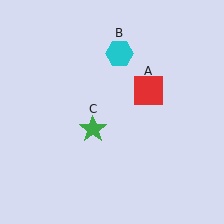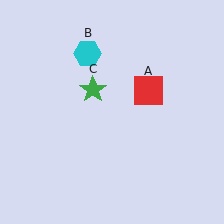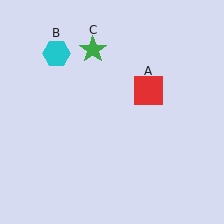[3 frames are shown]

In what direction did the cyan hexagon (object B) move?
The cyan hexagon (object B) moved left.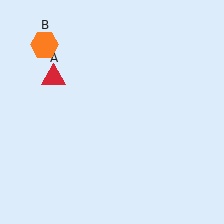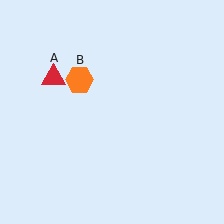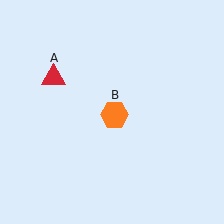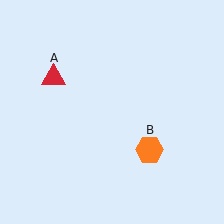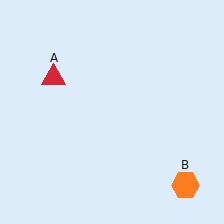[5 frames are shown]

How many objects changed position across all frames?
1 object changed position: orange hexagon (object B).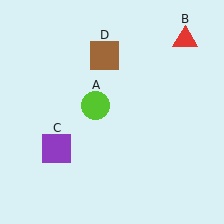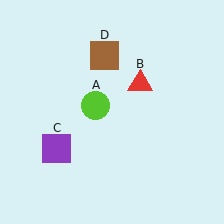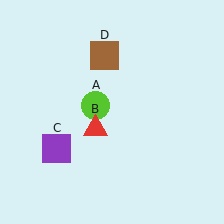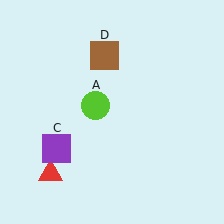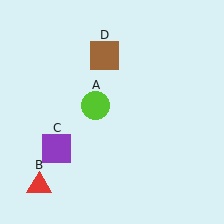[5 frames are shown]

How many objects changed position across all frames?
1 object changed position: red triangle (object B).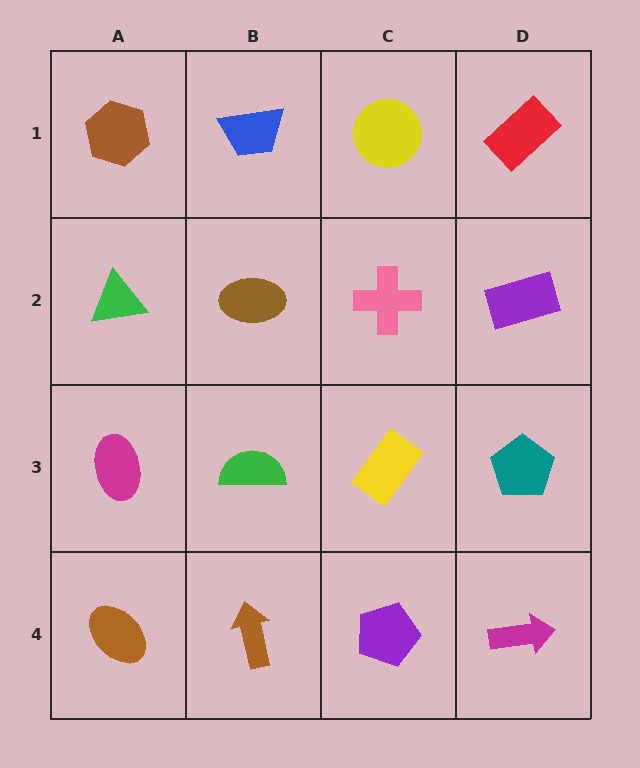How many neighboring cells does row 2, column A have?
3.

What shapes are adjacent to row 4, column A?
A magenta ellipse (row 3, column A), a brown arrow (row 4, column B).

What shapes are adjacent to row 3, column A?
A green triangle (row 2, column A), a brown ellipse (row 4, column A), a green semicircle (row 3, column B).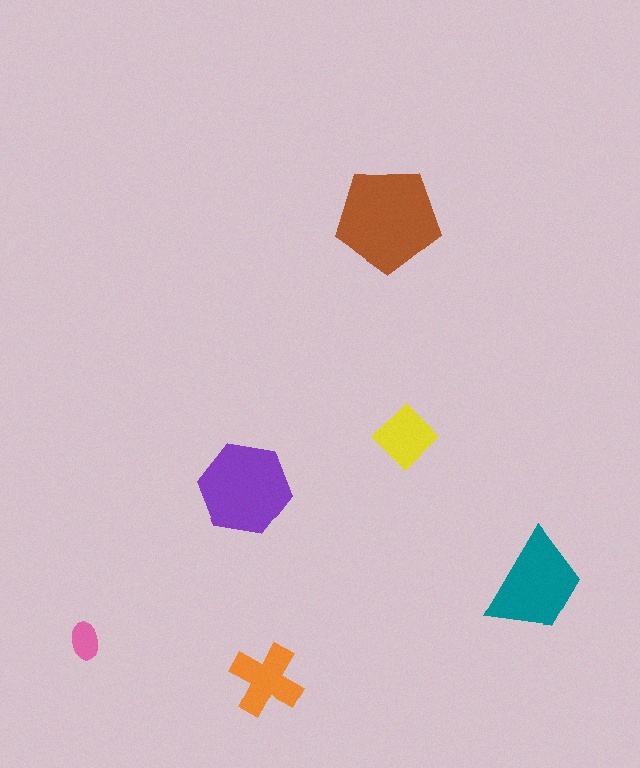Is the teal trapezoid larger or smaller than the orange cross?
Larger.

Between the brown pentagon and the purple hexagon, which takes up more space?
The brown pentagon.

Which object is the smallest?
The pink ellipse.